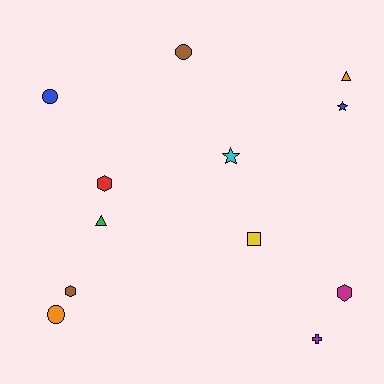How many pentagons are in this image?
There are no pentagons.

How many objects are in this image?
There are 12 objects.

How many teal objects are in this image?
There are no teal objects.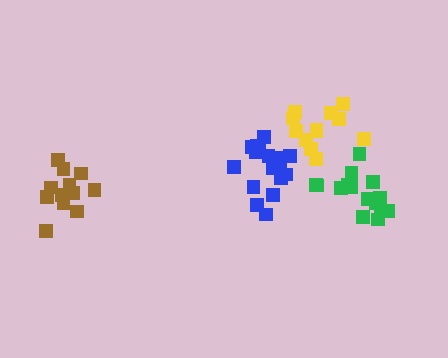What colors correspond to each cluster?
The clusters are colored: green, brown, blue, yellow.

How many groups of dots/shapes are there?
There are 4 groups.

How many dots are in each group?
Group 1: 15 dots, Group 2: 12 dots, Group 3: 18 dots, Group 4: 12 dots (57 total).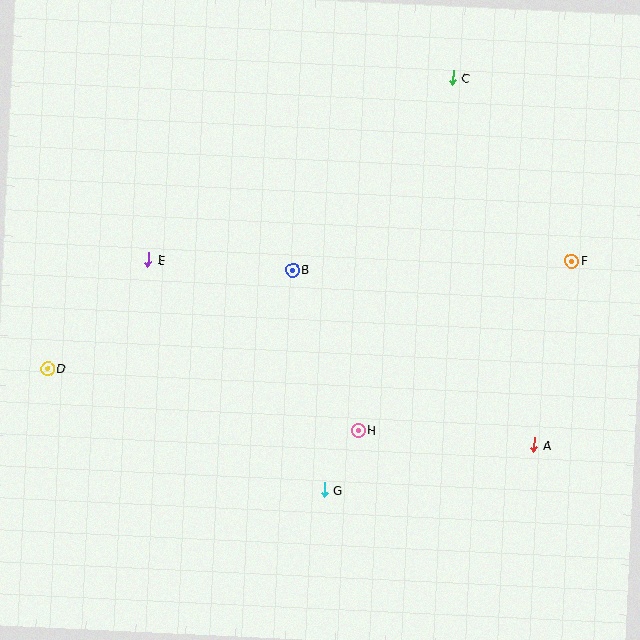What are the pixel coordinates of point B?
Point B is at (292, 270).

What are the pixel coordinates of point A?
Point A is at (534, 445).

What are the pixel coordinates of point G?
Point G is at (324, 490).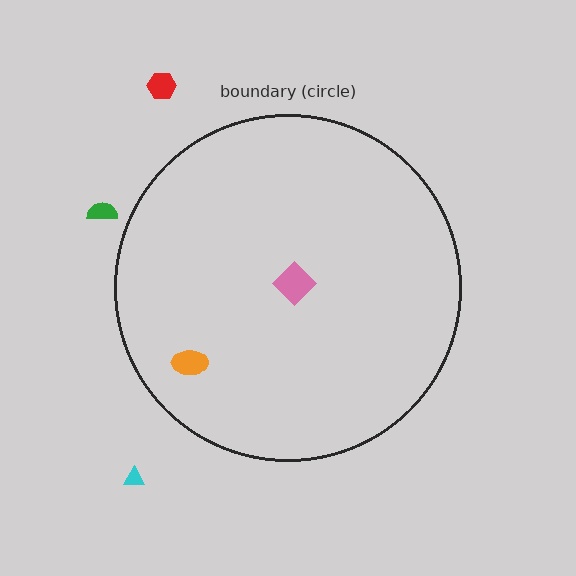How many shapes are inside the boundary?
2 inside, 3 outside.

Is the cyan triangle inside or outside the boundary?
Outside.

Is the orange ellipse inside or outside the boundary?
Inside.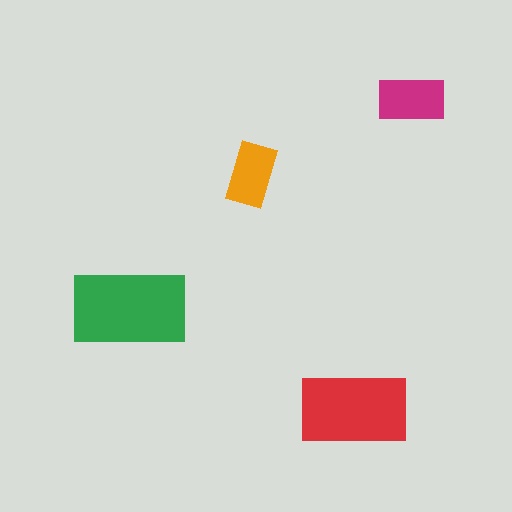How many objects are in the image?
There are 4 objects in the image.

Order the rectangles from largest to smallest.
the green one, the red one, the magenta one, the orange one.